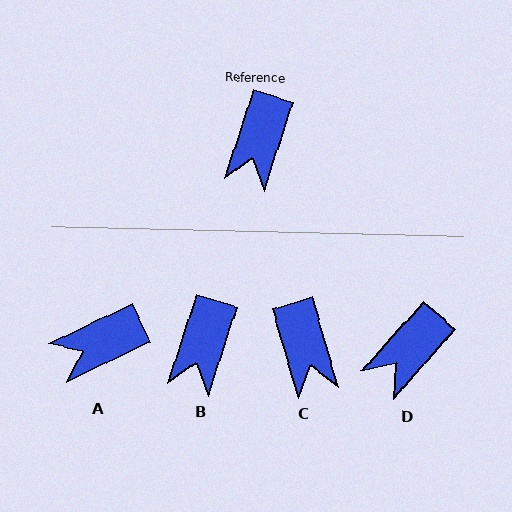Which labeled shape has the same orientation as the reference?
B.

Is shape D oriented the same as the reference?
No, it is off by about 24 degrees.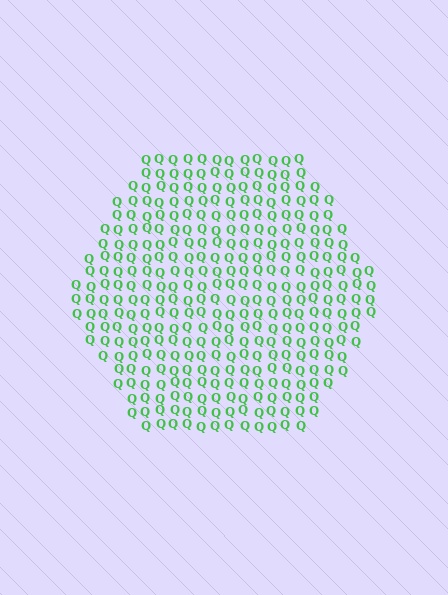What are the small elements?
The small elements are letter Q's.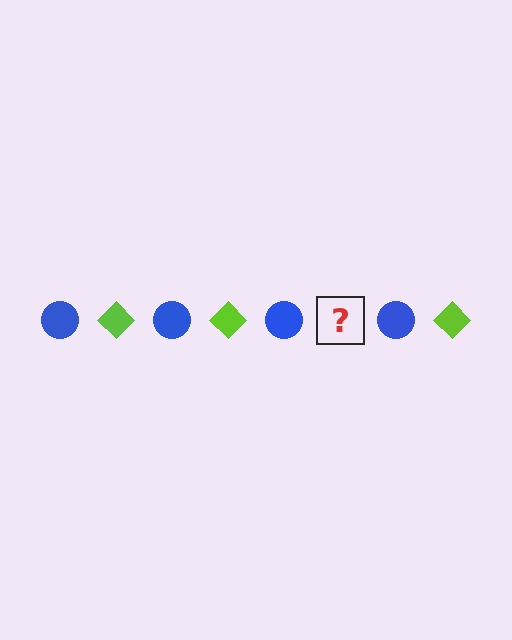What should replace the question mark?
The question mark should be replaced with a lime diamond.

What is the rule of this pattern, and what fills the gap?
The rule is that the pattern alternates between blue circle and lime diamond. The gap should be filled with a lime diamond.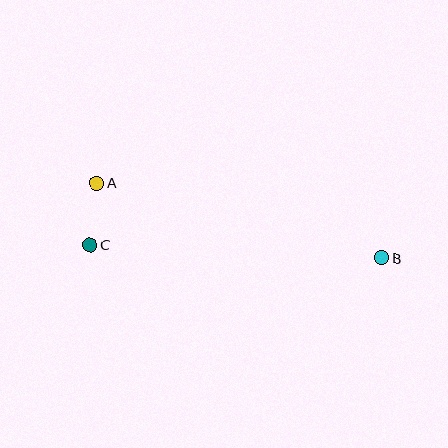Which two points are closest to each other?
Points A and C are closest to each other.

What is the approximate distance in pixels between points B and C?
The distance between B and C is approximately 292 pixels.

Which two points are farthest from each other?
Points A and B are farthest from each other.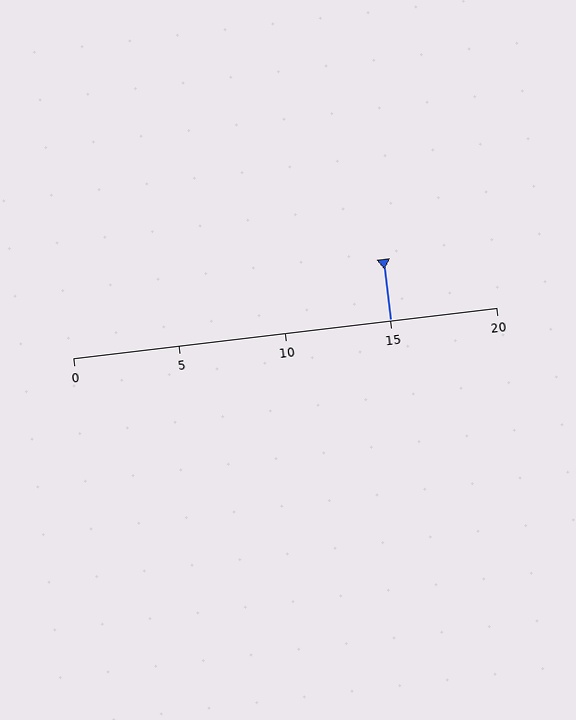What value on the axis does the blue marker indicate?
The marker indicates approximately 15.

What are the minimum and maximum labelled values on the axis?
The axis runs from 0 to 20.